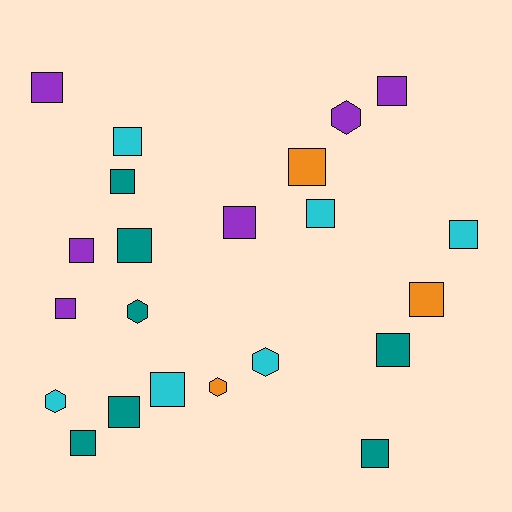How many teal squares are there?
There are 6 teal squares.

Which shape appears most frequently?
Square, with 17 objects.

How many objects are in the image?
There are 22 objects.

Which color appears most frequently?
Teal, with 7 objects.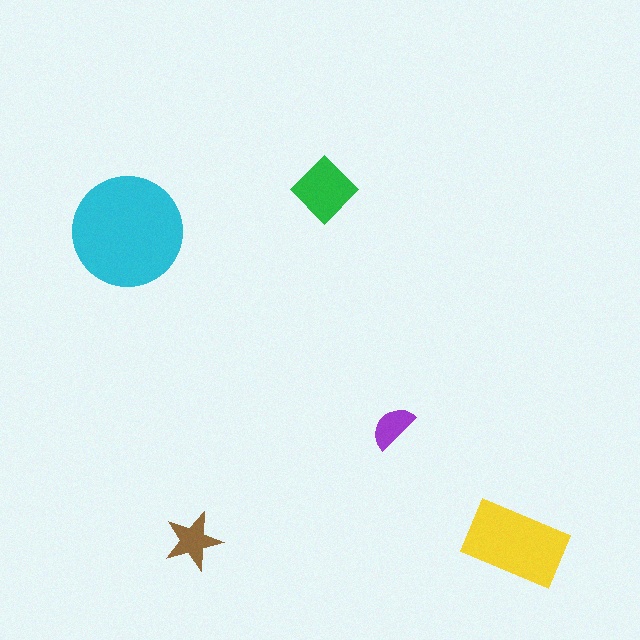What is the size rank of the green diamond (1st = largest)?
3rd.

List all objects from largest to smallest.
The cyan circle, the yellow rectangle, the green diamond, the brown star, the purple semicircle.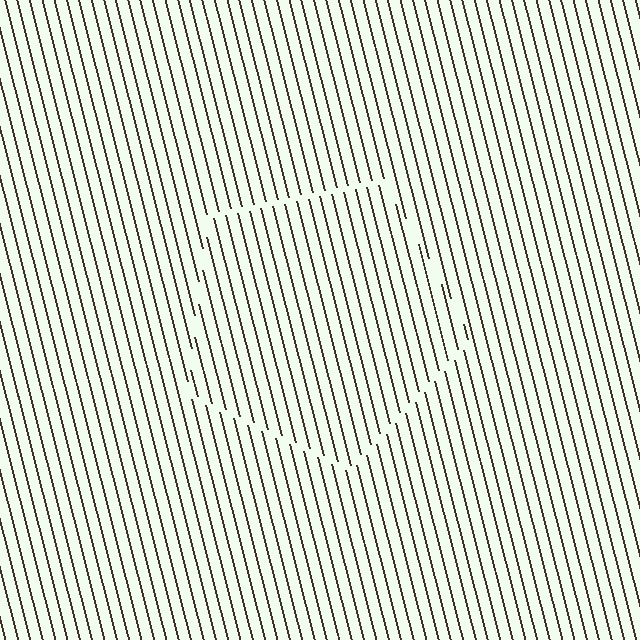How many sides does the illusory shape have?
5 sides — the line-ends trace a pentagon.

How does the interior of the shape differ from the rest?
The interior of the shape contains the same grating, shifted by half a period — the contour is defined by the phase discontinuity where line-ends from the inner and outer gratings abut.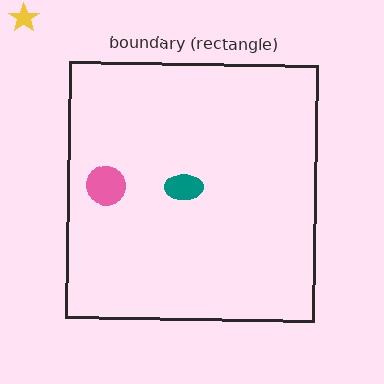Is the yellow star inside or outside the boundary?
Outside.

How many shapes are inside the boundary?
2 inside, 1 outside.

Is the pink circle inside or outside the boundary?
Inside.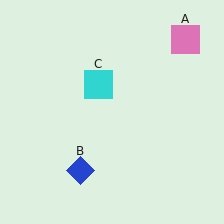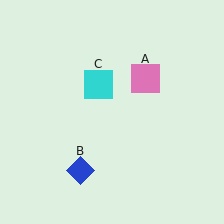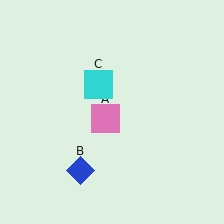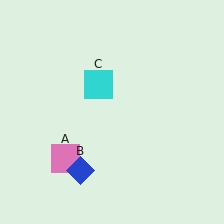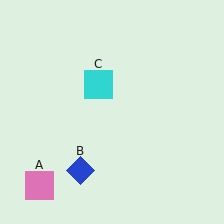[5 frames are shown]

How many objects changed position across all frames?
1 object changed position: pink square (object A).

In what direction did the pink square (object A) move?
The pink square (object A) moved down and to the left.